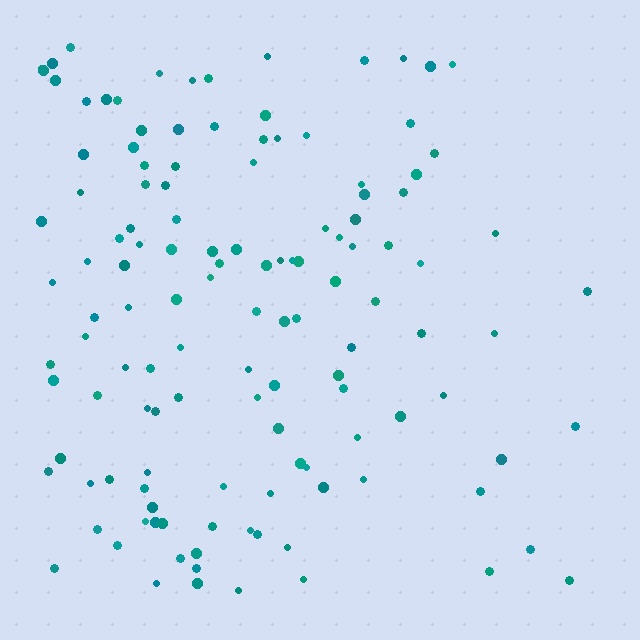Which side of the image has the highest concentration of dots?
The left.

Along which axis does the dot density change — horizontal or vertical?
Horizontal.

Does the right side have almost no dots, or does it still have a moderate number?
Still a moderate number, just noticeably fewer than the left.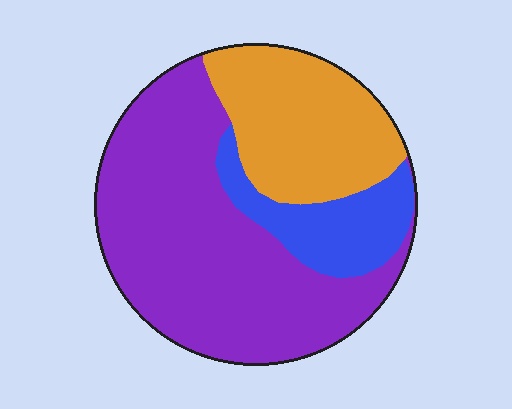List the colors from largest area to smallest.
From largest to smallest: purple, orange, blue.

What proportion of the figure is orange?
Orange takes up about one quarter (1/4) of the figure.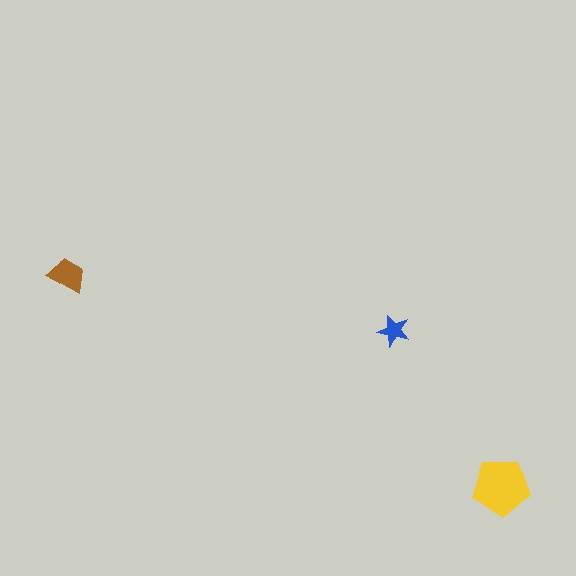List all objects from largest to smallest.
The yellow pentagon, the brown trapezoid, the blue star.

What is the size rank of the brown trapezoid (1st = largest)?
2nd.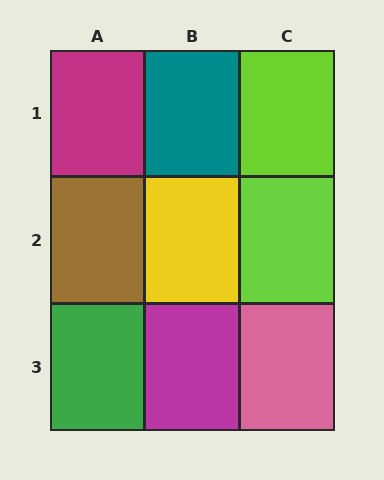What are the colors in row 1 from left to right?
Magenta, teal, lime.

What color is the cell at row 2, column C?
Lime.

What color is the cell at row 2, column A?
Brown.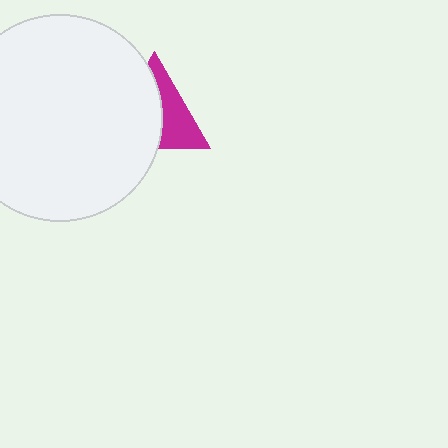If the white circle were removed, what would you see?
You would see the complete magenta triangle.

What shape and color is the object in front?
The object in front is a white circle.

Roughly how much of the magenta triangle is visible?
A small part of it is visible (roughly 43%).